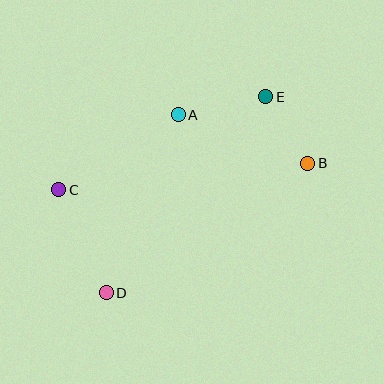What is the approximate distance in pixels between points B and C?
The distance between B and C is approximately 250 pixels.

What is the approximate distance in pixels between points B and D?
The distance between B and D is approximately 240 pixels.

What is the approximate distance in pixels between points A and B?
The distance between A and B is approximately 138 pixels.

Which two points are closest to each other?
Points B and E are closest to each other.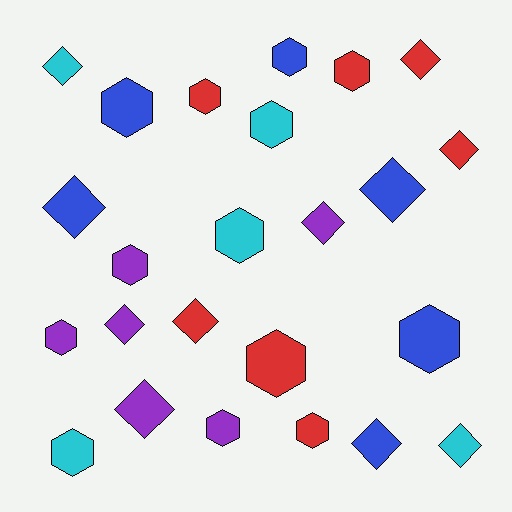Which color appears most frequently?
Red, with 7 objects.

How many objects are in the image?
There are 24 objects.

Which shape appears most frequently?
Hexagon, with 13 objects.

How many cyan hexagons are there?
There are 3 cyan hexagons.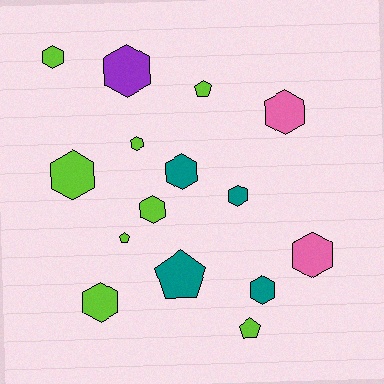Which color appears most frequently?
Lime, with 8 objects.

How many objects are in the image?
There are 15 objects.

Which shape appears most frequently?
Hexagon, with 11 objects.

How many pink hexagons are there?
There are 2 pink hexagons.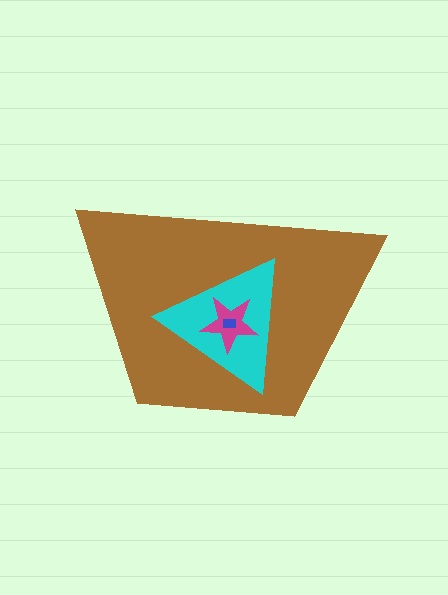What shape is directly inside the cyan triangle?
The magenta star.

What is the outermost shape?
The brown trapezoid.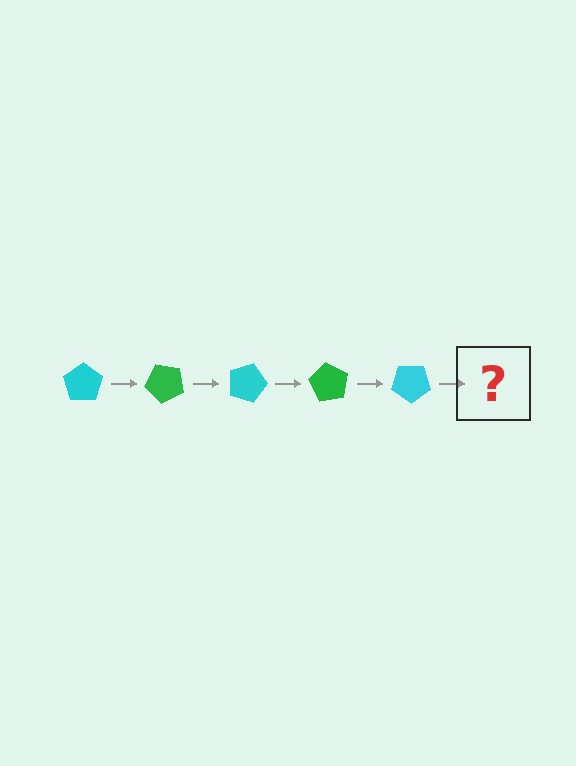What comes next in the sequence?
The next element should be a green pentagon, rotated 225 degrees from the start.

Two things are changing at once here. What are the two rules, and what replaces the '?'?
The two rules are that it rotates 45 degrees each step and the color cycles through cyan and green. The '?' should be a green pentagon, rotated 225 degrees from the start.